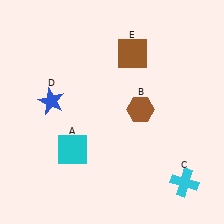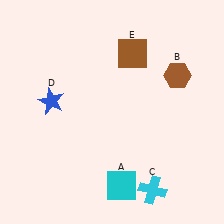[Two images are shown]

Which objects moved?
The objects that moved are: the cyan square (A), the brown hexagon (B), the cyan cross (C).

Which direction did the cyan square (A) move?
The cyan square (A) moved right.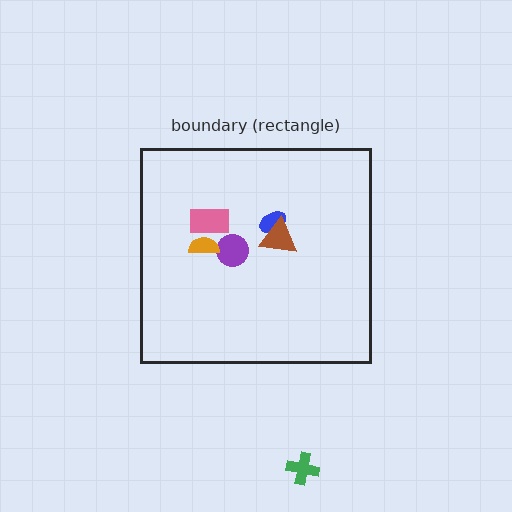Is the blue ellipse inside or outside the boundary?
Inside.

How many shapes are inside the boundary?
5 inside, 1 outside.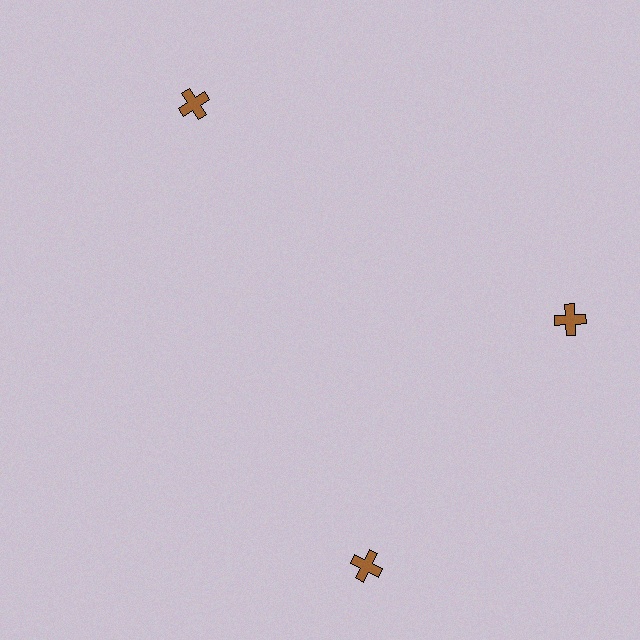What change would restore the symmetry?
The symmetry would be restored by rotating it back into even spacing with its neighbors so that all 3 crosses sit at equal angles and equal distance from the center.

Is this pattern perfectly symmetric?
No. The 3 brown crosses are arranged in a ring, but one element near the 7 o'clock position is rotated out of alignment along the ring, breaking the 3-fold rotational symmetry.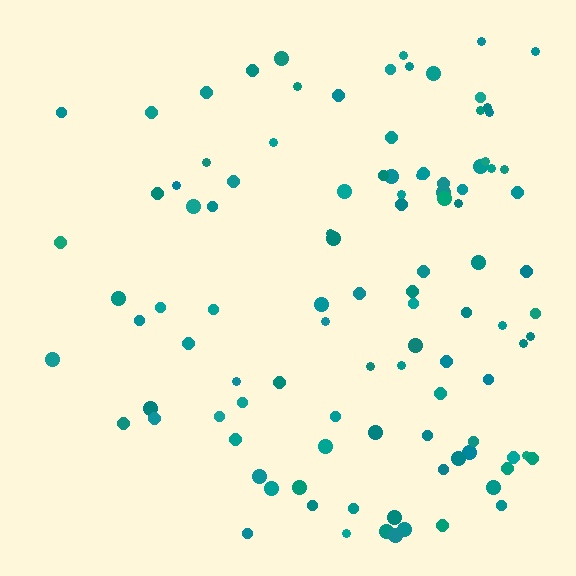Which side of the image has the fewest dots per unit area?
The left.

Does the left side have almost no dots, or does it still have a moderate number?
Still a moderate number, just noticeably fewer than the right.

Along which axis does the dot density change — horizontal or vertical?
Horizontal.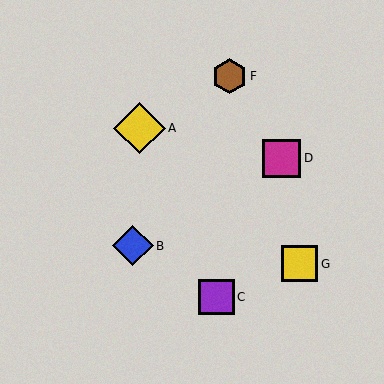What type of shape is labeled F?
Shape F is a brown hexagon.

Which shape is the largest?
The yellow diamond (labeled A) is the largest.